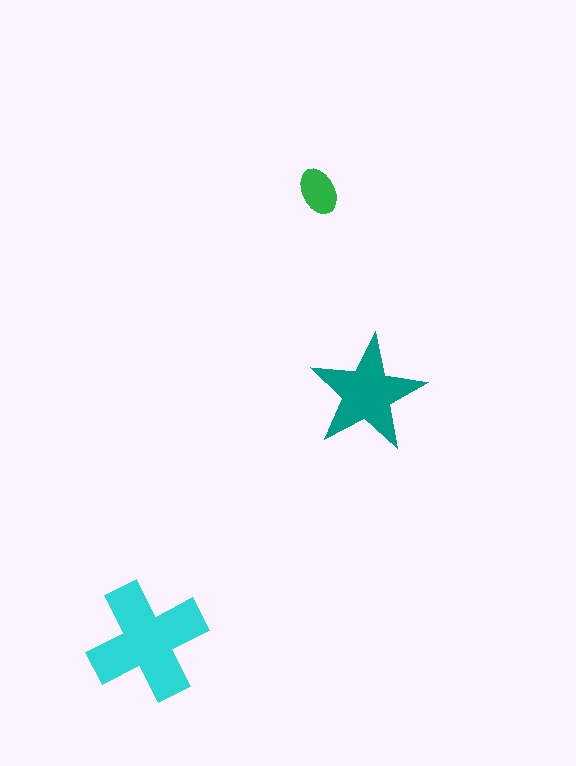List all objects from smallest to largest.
The green ellipse, the teal star, the cyan cross.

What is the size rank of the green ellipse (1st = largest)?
3rd.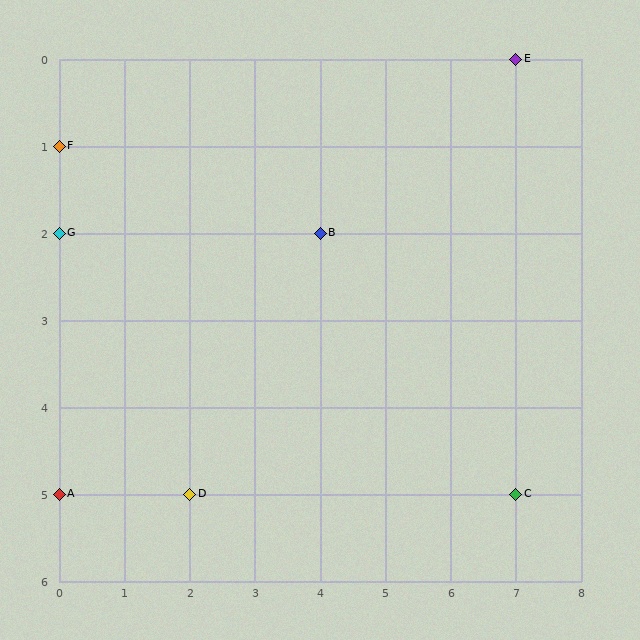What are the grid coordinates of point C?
Point C is at grid coordinates (7, 5).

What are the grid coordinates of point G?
Point G is at grid coordinates (0, 2).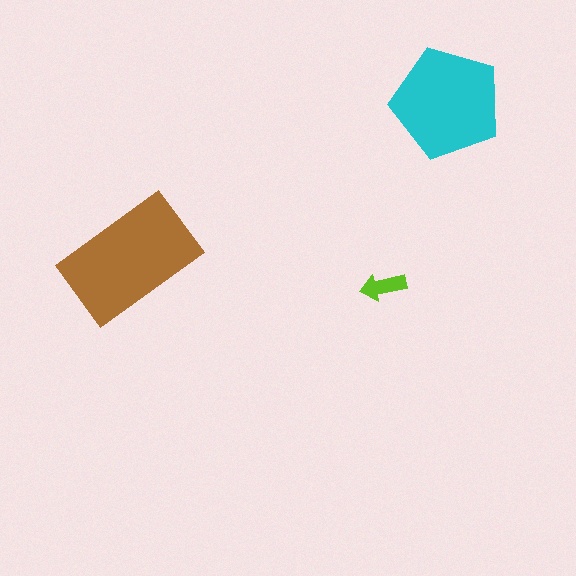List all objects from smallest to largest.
The lime arrow, the cyan pentagon, the brown rectangle.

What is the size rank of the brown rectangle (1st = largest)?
1st.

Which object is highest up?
The cyan pentagon is topmost.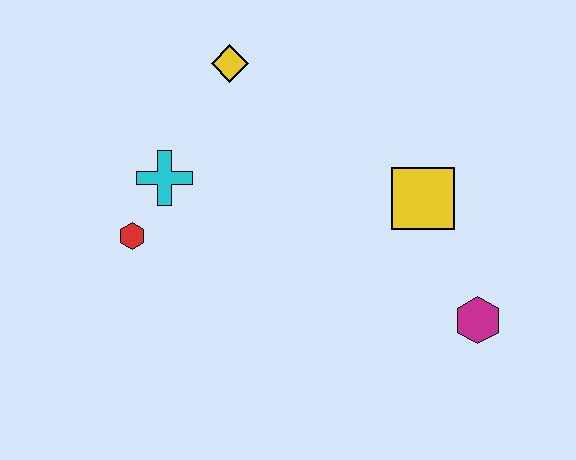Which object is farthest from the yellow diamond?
The magenta hexagon is farthest from the yellow diamond.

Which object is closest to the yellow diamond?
The cyan cross is closest to the yellow diamond.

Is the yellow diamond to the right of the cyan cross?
Yes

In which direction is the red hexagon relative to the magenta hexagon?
The red hexagon is to the left of the magenta hexagon.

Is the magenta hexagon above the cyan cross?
No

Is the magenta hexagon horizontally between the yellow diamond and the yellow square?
No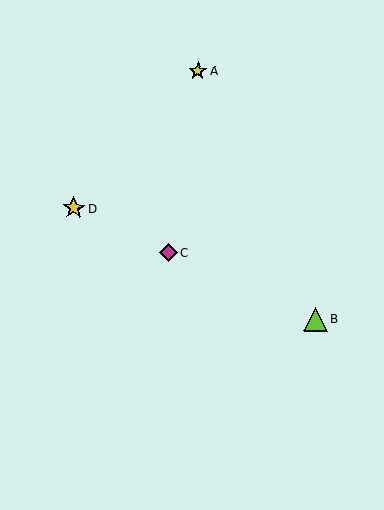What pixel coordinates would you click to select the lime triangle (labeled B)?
Click at (316, 319) to select the lime triangle B.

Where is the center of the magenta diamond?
The center of the magenta diamond is at (168, 253).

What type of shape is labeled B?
Shape B is a lime triangle.